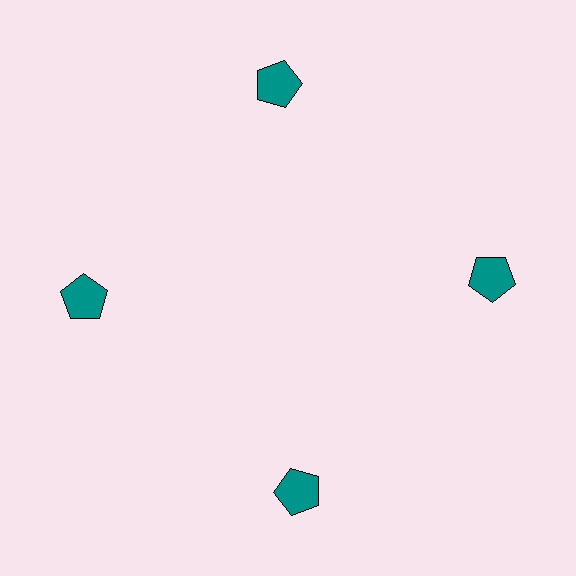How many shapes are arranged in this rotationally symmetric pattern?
There are 4 shapes, arranged in 4 groups of 1.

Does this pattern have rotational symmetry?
Yes, this pattern has 4-fold rotational symmetry. It looks the same after rotating 90 degrees around the center.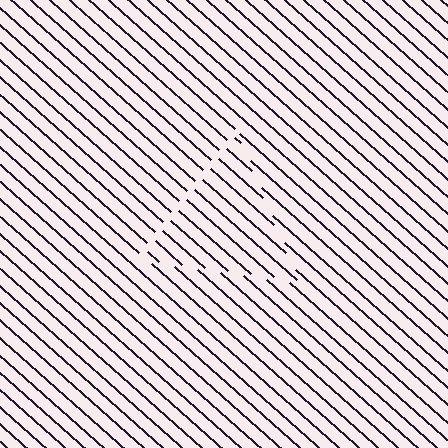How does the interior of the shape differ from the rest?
The interior of the shape contains the same grating, shifted by half a period — the contour is defined by the phase discontinuity where line-ends from the inner and outer gratings abut.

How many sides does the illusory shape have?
3 sides — the line-ends trace a triangle.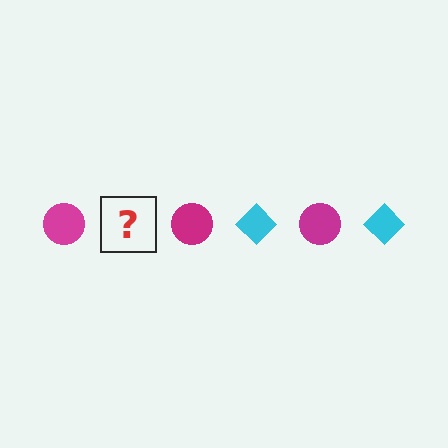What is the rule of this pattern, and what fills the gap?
The rule is that the pattern alternates between magenta circle and cyan diamond. The gap should be filled with a cyan diamond.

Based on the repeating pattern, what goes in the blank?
The blank should be a cyan diamond.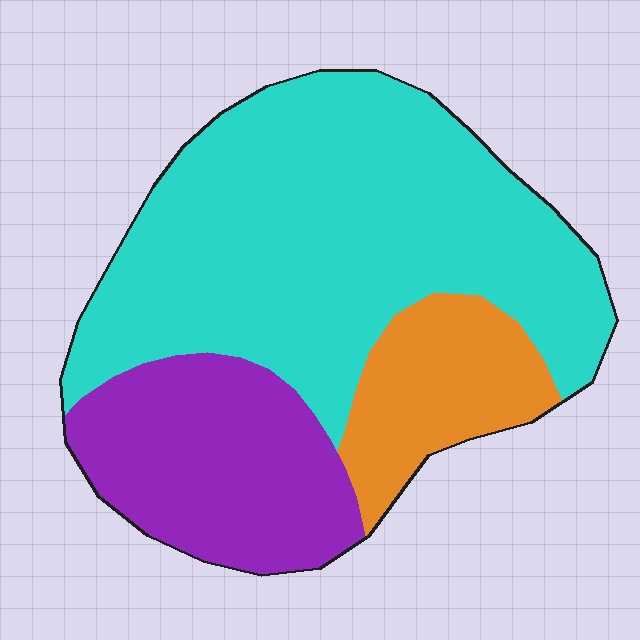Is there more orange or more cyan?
Cyan.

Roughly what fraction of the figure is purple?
Purple covers around 25% of the figure.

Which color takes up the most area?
Cyan, at roughly 60%.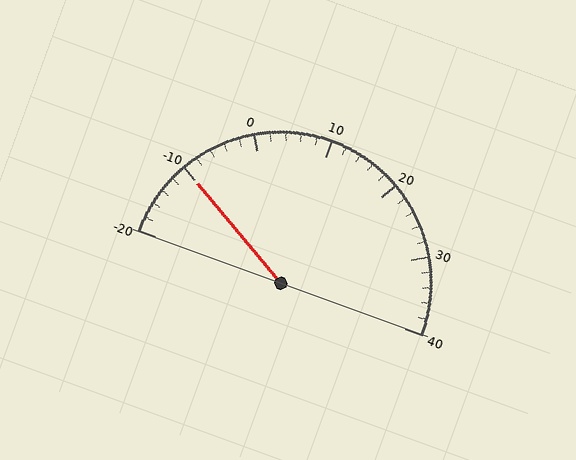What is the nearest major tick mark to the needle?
The nearest major tick mark is -10.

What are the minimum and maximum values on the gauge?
The gauge ranges from -20 to 40.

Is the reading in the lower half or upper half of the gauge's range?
The reading is in the lower half of the range (-20 to 40).